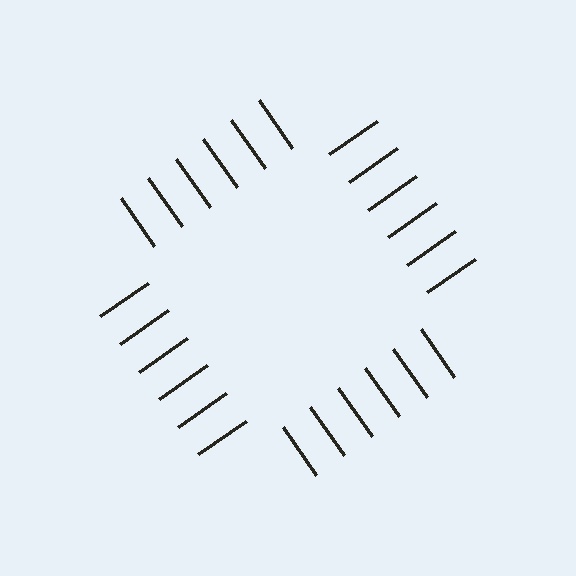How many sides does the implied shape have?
4 sides — the line-ends trace a square.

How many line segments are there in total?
24 — 6 along each of the 4 edges.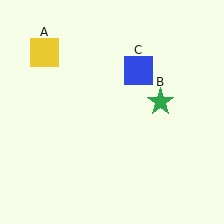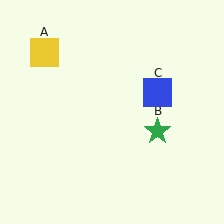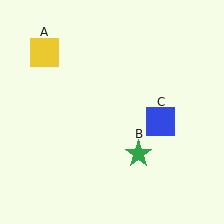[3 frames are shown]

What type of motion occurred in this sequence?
The green star (object B), blue square (object C) rotated clockwise around the center of the scene.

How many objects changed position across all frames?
2 objects changed position: green star (object B), blue square (object C).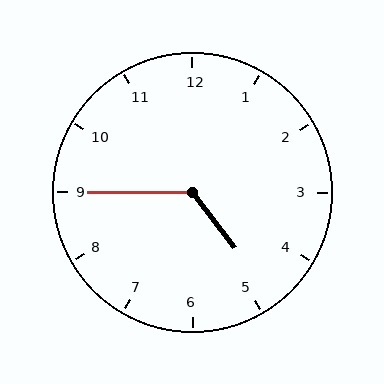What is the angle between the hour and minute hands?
Approximately 128 degrees.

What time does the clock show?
4:45.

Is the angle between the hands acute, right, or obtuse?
It is obtuse.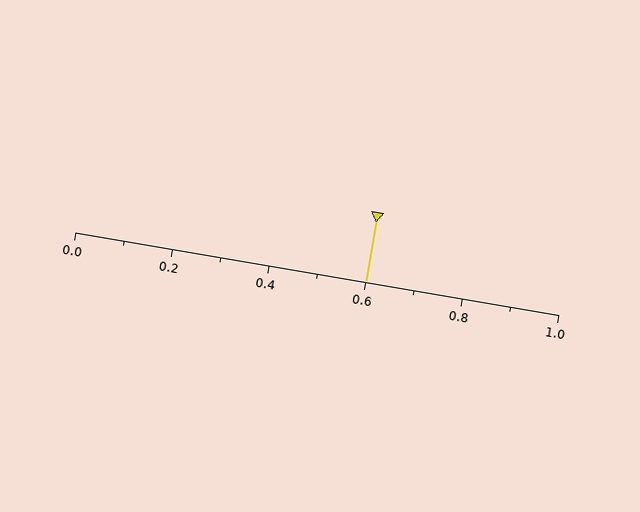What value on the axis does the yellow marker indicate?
The marker indicates approximately 0.6.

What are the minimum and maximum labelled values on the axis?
The axis runs from 0.0 to 1.0.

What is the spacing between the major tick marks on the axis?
The major ticks are spaced 0.2 apart.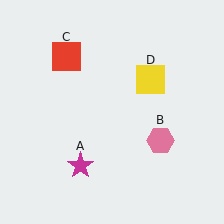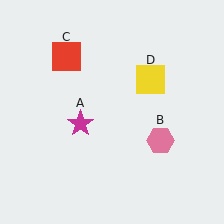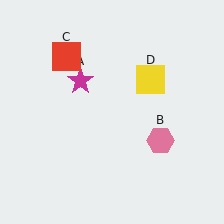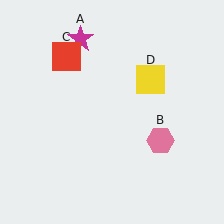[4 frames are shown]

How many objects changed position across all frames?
1 object changed position: magenta star (object A).